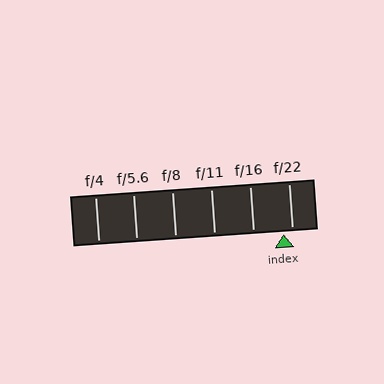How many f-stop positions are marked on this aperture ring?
There are 6 f-stop positions marked.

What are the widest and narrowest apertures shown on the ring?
The widest aperture shown is f/4 and the narrowest is f/22.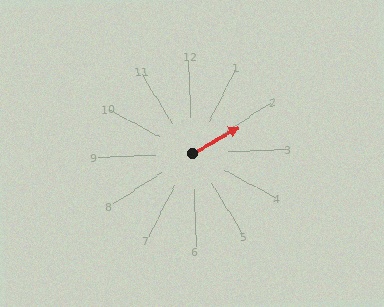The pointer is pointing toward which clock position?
Roughly 2 o'clock.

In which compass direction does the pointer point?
Northeast.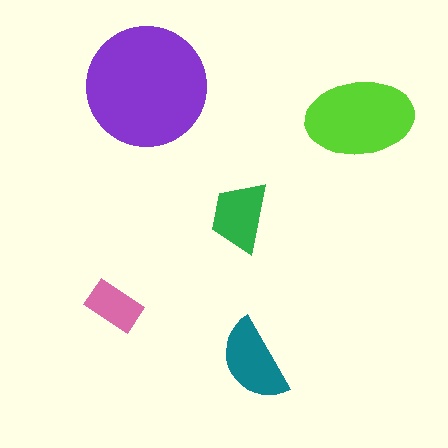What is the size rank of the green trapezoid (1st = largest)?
4th.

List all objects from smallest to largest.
The pink rectangle, the green trapezoid, the teal semicircle, the lime ellipse, the purple circle.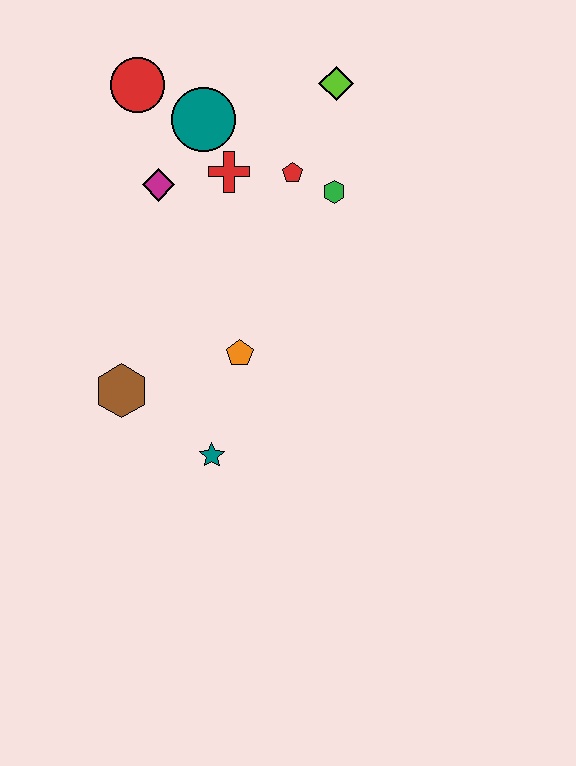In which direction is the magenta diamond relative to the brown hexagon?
The magenta diamond is above the brown hexagon.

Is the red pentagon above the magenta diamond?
Yes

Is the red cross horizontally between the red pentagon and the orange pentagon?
No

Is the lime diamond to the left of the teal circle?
No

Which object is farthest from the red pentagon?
The teal star is farthest from the red pentagon.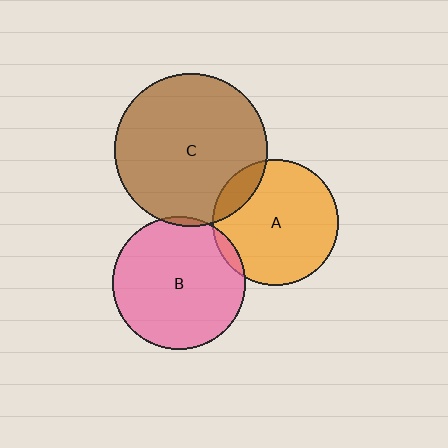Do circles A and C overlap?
Yes.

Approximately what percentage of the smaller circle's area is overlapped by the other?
Approximately 15%.